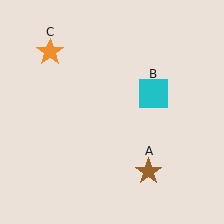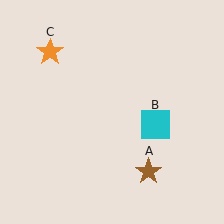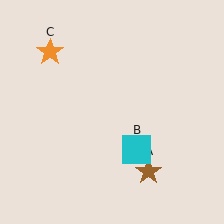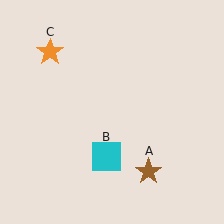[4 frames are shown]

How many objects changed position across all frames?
1 object changed position: cyan square (object B).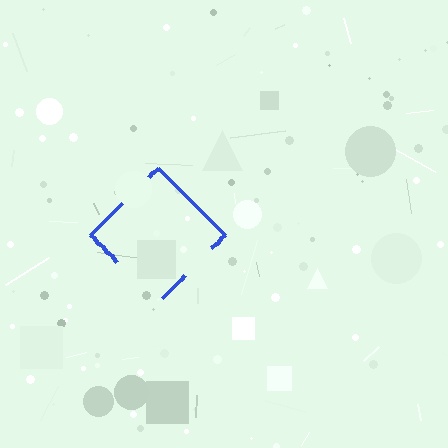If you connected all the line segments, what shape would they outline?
They would outline a diamond.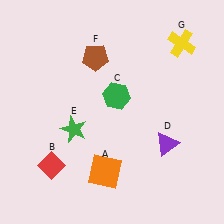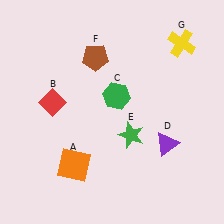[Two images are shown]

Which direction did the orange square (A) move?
The orange square (A) moved left.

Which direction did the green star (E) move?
The green star (E) moved right.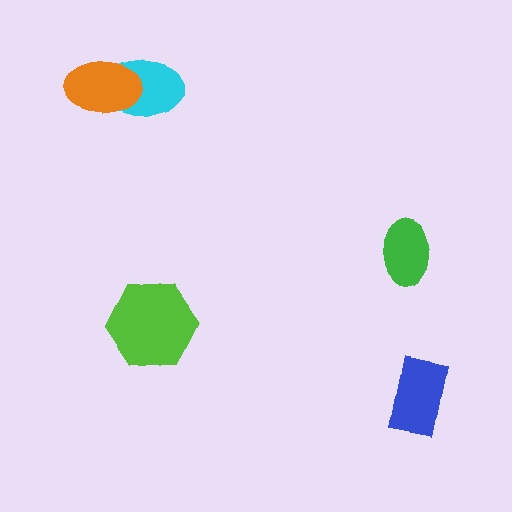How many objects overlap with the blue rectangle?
0 objects overlap with the blue rectangle.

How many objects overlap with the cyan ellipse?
1 object overlaps with the cyan ellipse.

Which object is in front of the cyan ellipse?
The orange ellipse is in front of the cyan ellipse.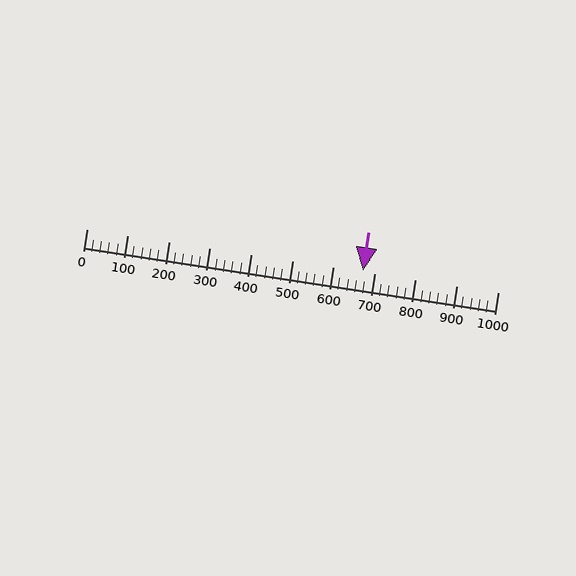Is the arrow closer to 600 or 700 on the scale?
The arrow is closer to 700.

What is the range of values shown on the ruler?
The ruler shows values from 0 to 1000.